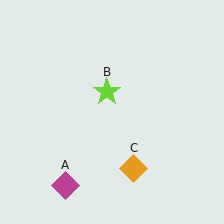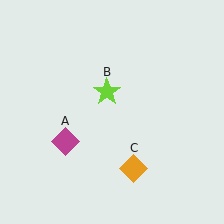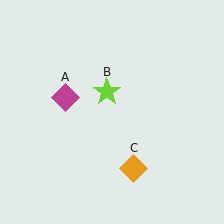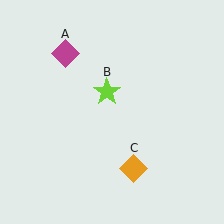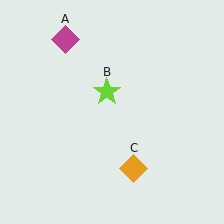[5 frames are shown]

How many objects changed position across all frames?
1 object changed position: magenta diamond (object A).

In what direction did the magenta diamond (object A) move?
The magenta diamond (object A) moved up.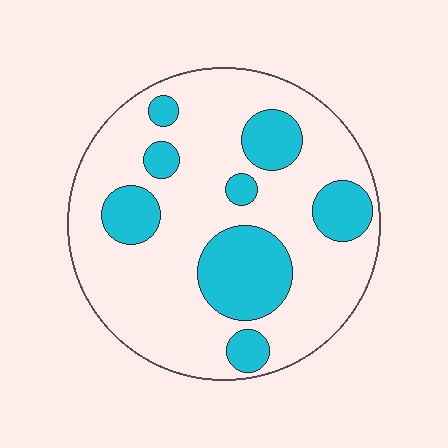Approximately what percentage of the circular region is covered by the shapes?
Approximately 25%.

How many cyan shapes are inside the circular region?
8.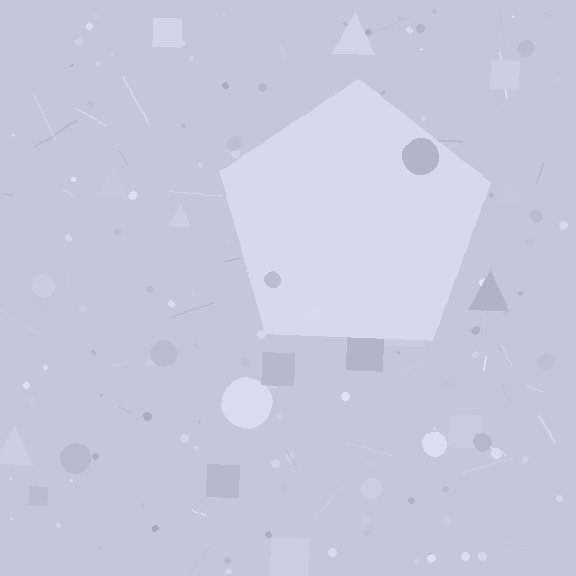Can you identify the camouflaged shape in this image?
The camouflaged shape is a pentagon.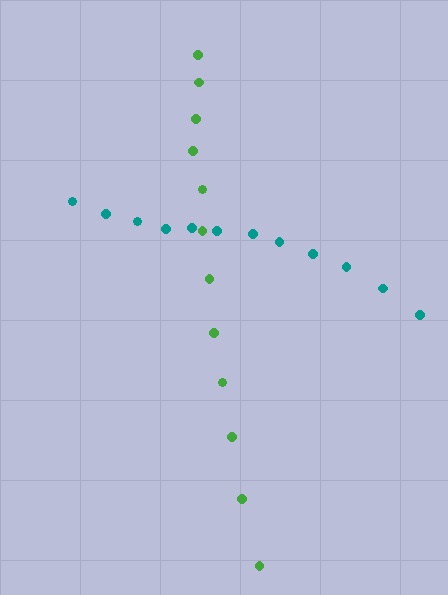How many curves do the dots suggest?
There are 2 distinct paths.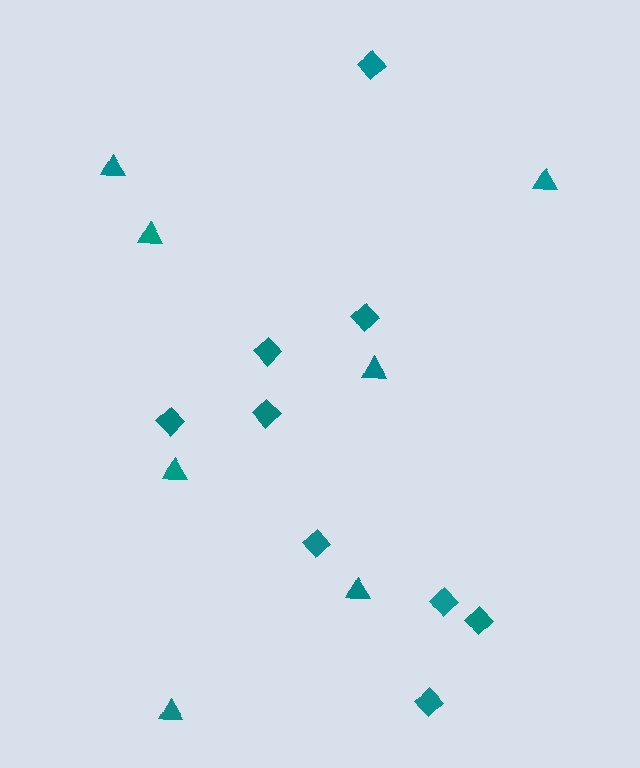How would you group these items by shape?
There are 2 groups: one group of triangles (7) and one group of diamonds (9).